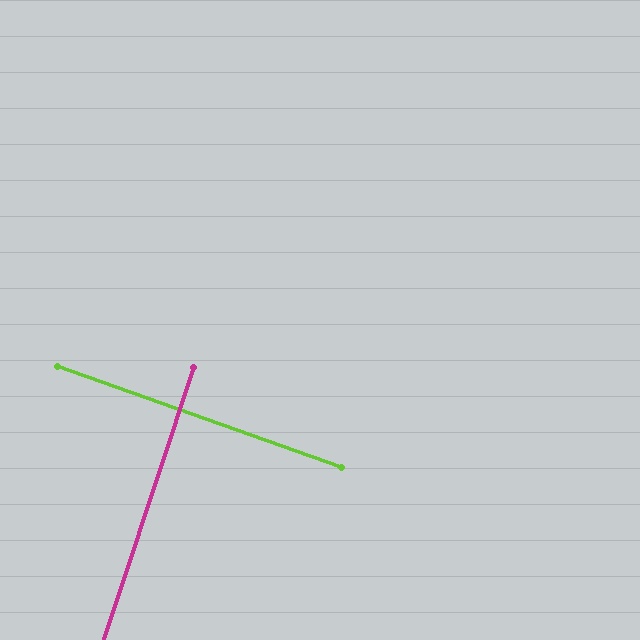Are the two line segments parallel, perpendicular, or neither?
Perpendicular — they meet at approximately 89°.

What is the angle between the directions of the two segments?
Approximately 89 degrees.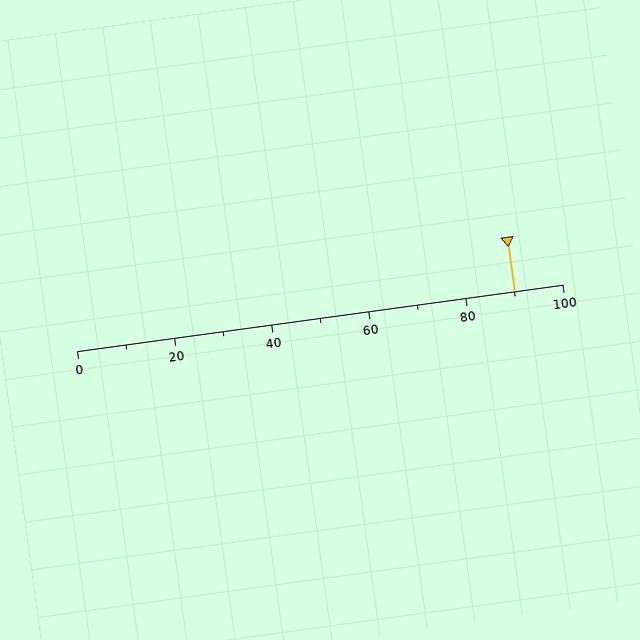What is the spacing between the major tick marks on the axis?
The major ticks are spaced 20 apart.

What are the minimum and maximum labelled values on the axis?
The axis runs from 0 to 100.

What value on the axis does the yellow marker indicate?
The marker indicates approximately 90.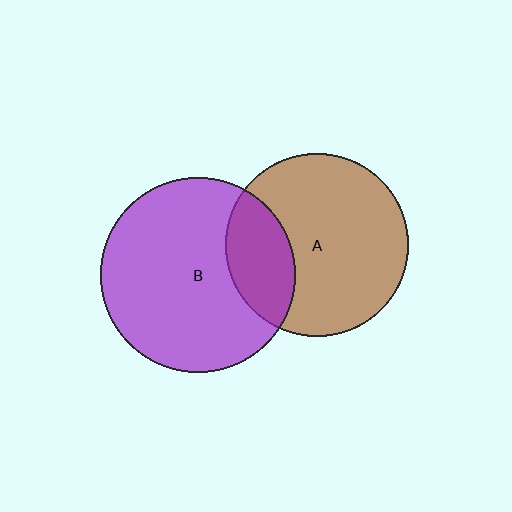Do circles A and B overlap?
Yes.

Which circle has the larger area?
Circle B (purple).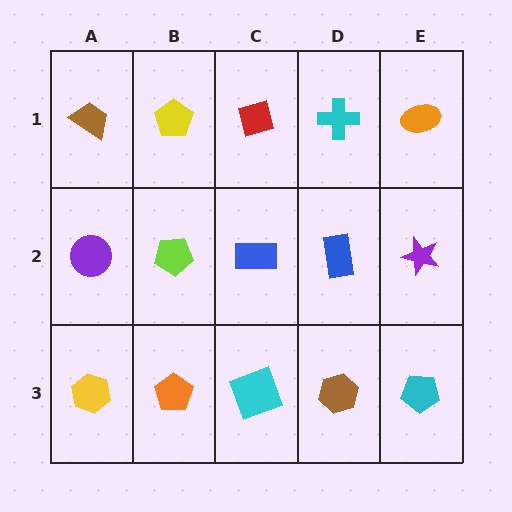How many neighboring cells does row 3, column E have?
2.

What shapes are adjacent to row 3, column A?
A purple circle (row 2, column A), an orange pentagon (row 3, column B).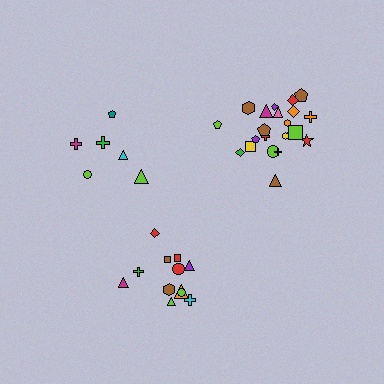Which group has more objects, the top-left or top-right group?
The top-right group.